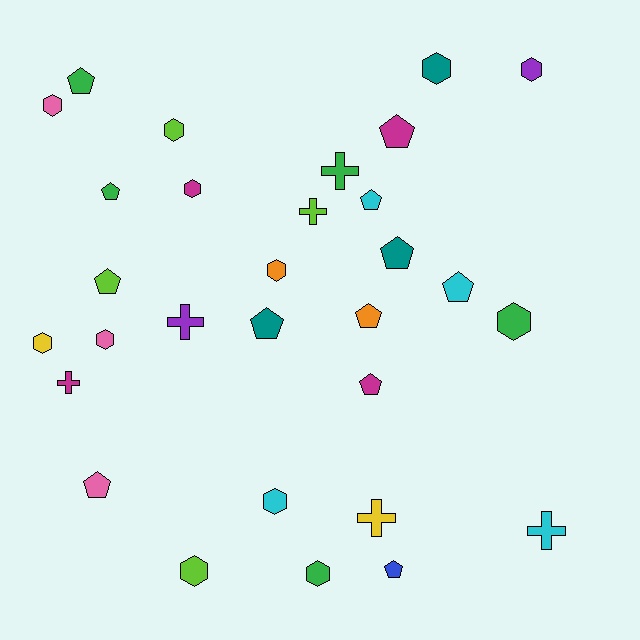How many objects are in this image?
There are 30 objects.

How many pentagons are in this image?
There are 12 pentagons.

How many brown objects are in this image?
There are no brown objects.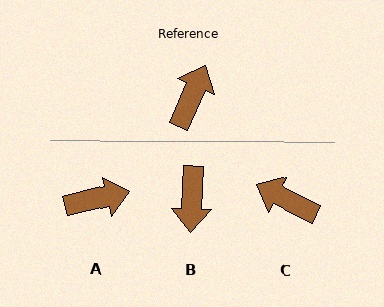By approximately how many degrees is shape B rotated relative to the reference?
Approximately 159 degrees clockwise.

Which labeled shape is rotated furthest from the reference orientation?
B, about 159 degrees away.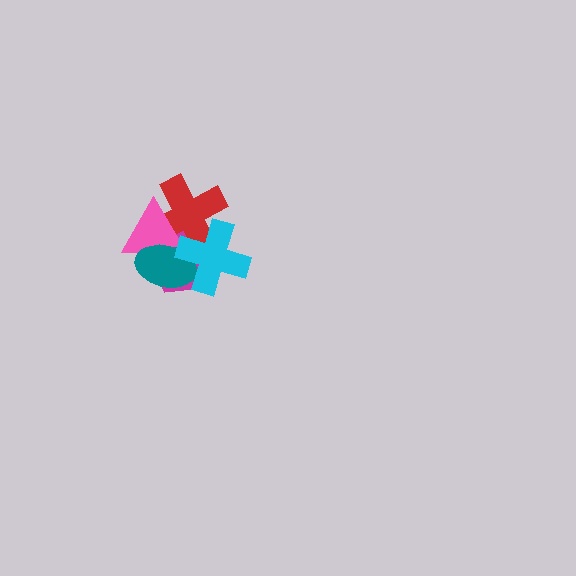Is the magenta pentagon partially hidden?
Yes, it is partially covered by another shape.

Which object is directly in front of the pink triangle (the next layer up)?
The teal ellipse is directly in front of the pink triangle.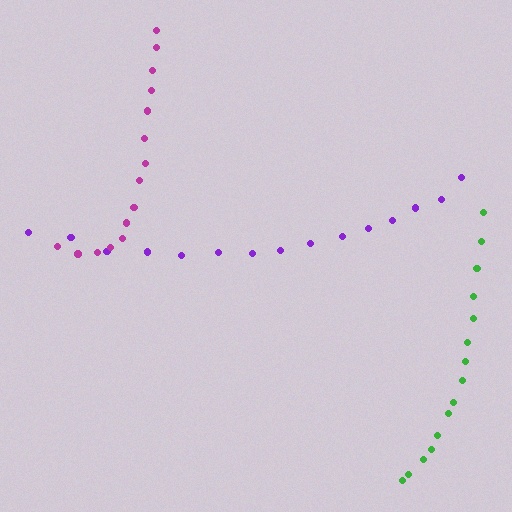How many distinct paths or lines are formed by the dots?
There are 3 distinct paths.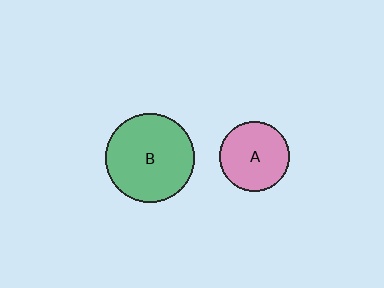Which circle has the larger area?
Circle B (green).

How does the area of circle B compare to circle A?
Approximately 1.6 times.